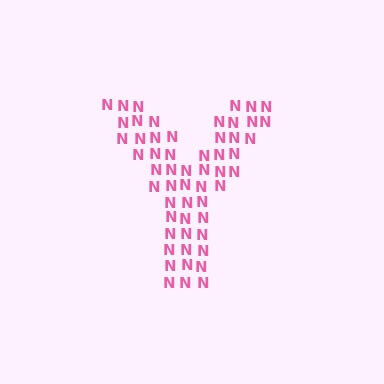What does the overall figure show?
The overall figure shows the letter Y.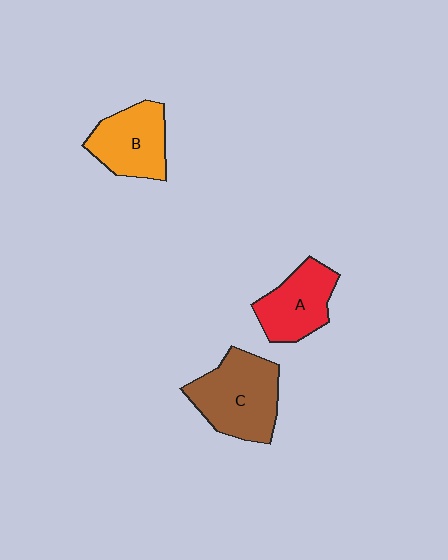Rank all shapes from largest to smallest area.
From largest to smallest: C (brown), B (orange), A (red).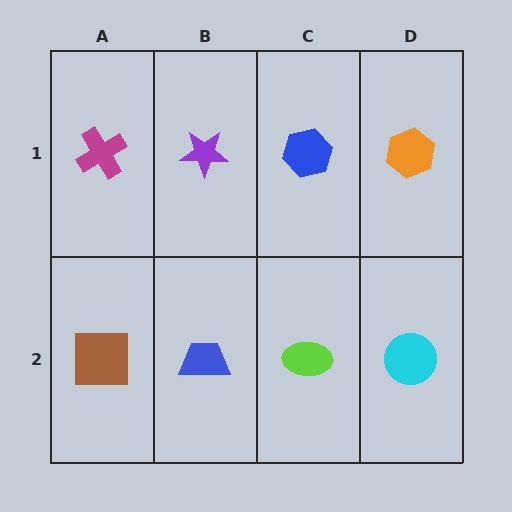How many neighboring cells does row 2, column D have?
2.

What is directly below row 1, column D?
A cyan circle.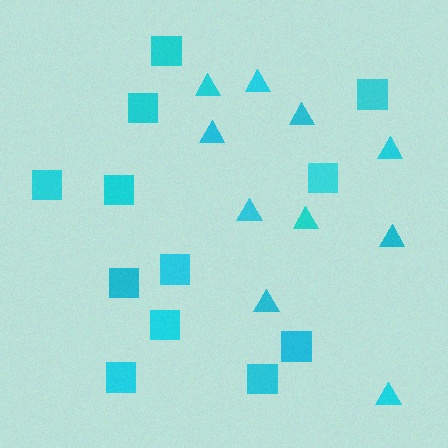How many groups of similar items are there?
There are 2 groups: one group of squares (12) and one group of triangles (10).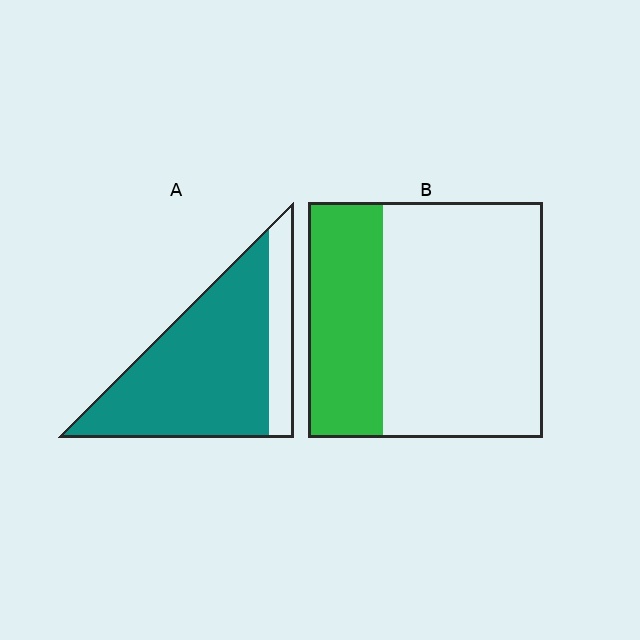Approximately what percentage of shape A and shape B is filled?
A is approximately 80% and B is approximately 30%.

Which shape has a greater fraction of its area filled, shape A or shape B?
Shape A.